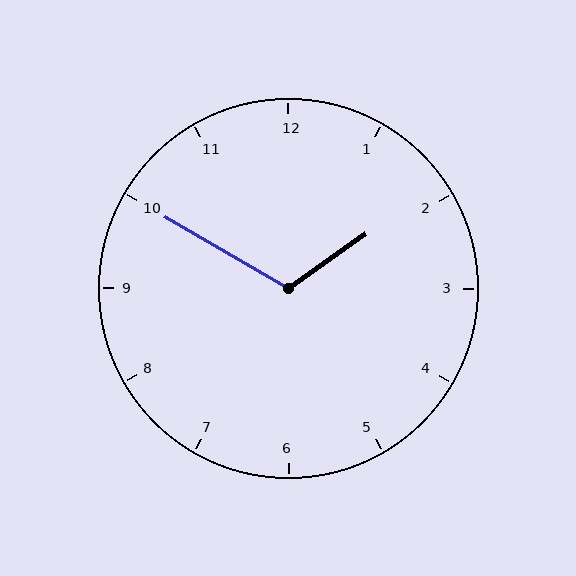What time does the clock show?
1:50.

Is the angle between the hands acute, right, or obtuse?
It is obtuse.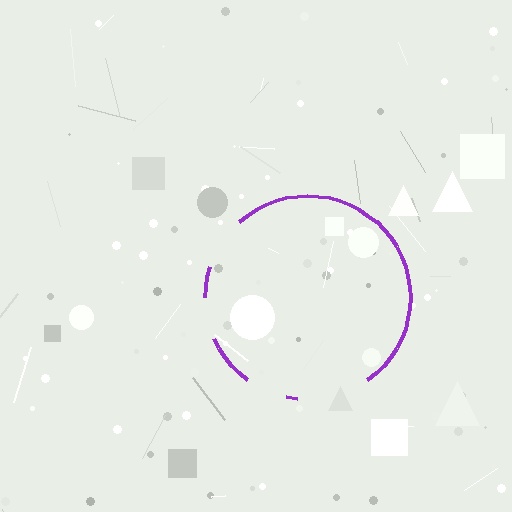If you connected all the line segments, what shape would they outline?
They would outline a circle.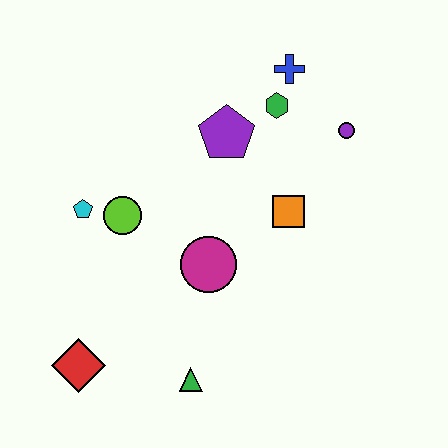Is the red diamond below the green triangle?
No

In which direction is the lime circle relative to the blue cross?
The lime circle is to the left of the blue cross.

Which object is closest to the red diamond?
The green triangle is closest to the red diamond.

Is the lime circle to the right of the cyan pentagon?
Yes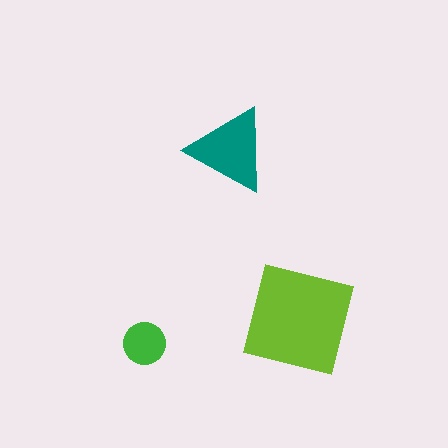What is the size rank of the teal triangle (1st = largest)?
2nd.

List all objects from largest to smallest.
The lime square, the teal triangle, the green circle.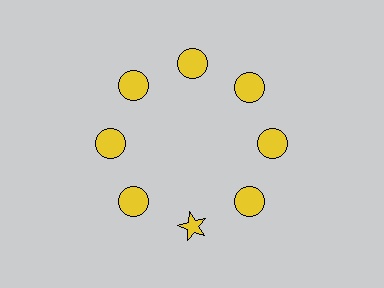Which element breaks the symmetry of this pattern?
The yellow star at roughly the 6 o'clock position breaks the symmetry. All other shapes are yellow circles.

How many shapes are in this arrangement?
There are 8 shapes arranged in a ring pattern.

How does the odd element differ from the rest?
It has a different shape: star instead of circle.